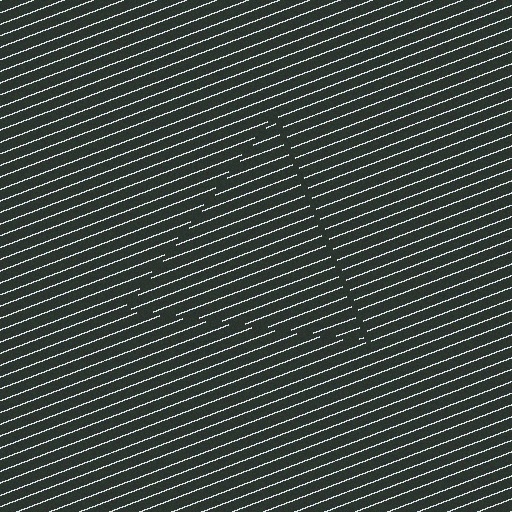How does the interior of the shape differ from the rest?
The interior of the shape contains the same grating, shifted by half a period — the contour is defined by the phase discontinuity where line-ends from the inner and outer gratings abut.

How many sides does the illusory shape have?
3 sides — the line-ends trace a triangle.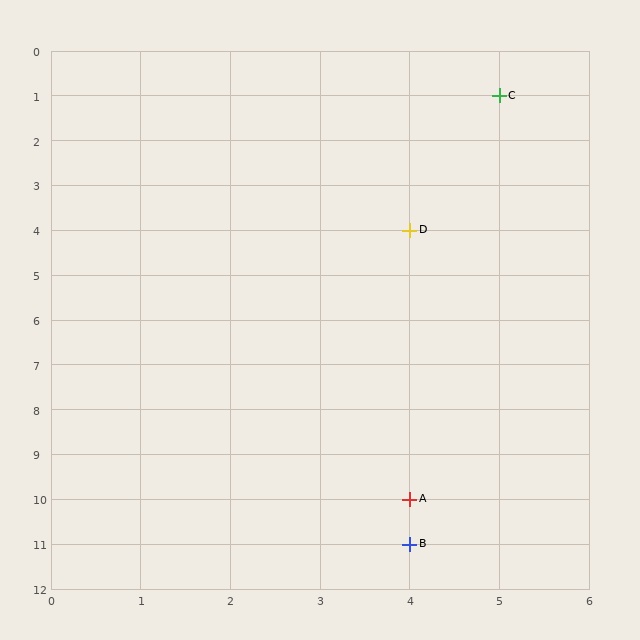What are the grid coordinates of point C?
Point C is at grid coordinates (5, 1).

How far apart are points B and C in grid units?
Points B and C are 1 column and 10 rows apart (about 10.0 grid units diagonally).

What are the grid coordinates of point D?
Point D is at grid coordinates (4, 4).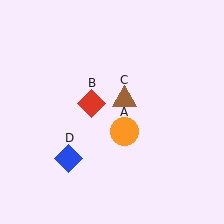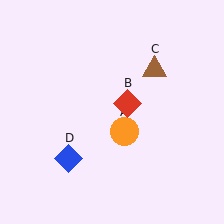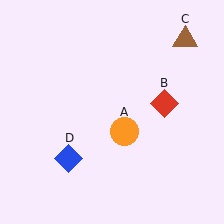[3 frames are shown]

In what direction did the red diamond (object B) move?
The red diamond (object B) moved right.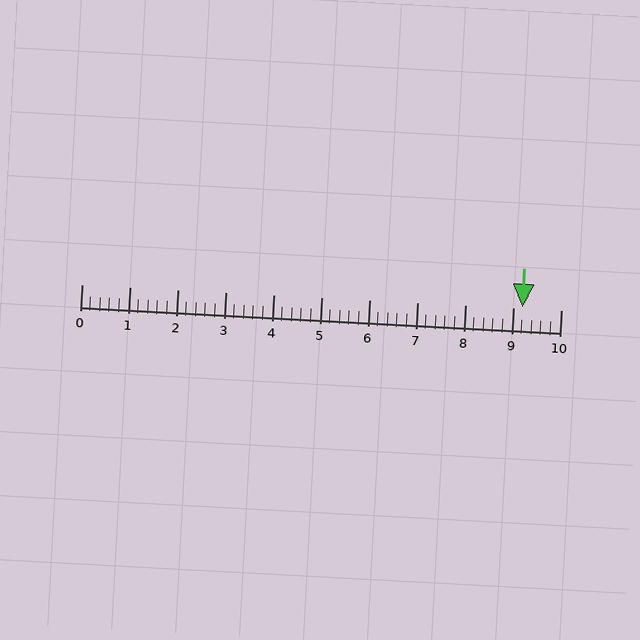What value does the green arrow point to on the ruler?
The green arrow points to approximately 9.2.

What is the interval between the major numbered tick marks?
The major tick marks are spaced 1 units apart.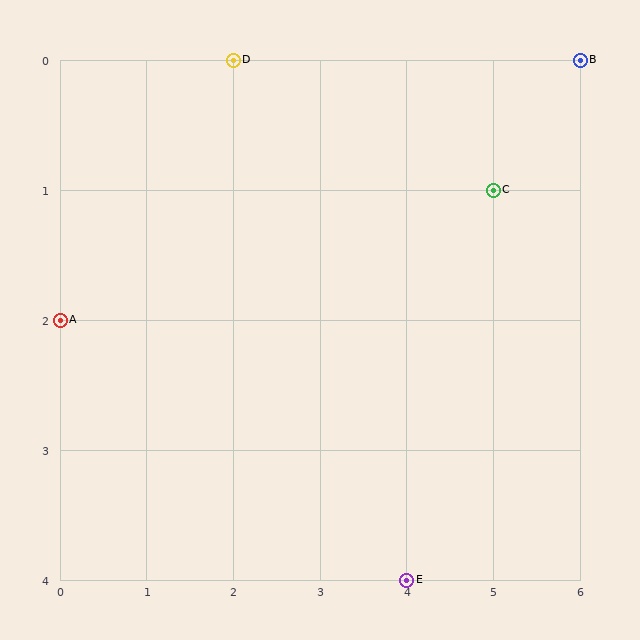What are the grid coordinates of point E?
Point E is at grid coordinates (4, 4).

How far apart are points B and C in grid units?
Points B and C are 1 column and 1 row apart (about 1.4 grid units diagonally).